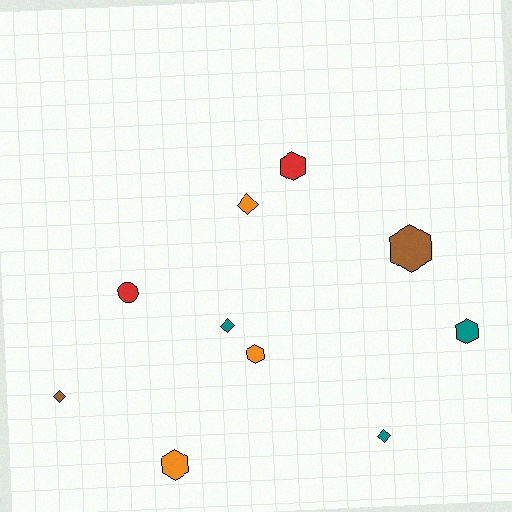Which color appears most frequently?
Teal, with 3 objects.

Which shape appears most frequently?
Hexagon, with 5 objects.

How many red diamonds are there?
There are no red diamonds.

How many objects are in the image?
There are 10 objects.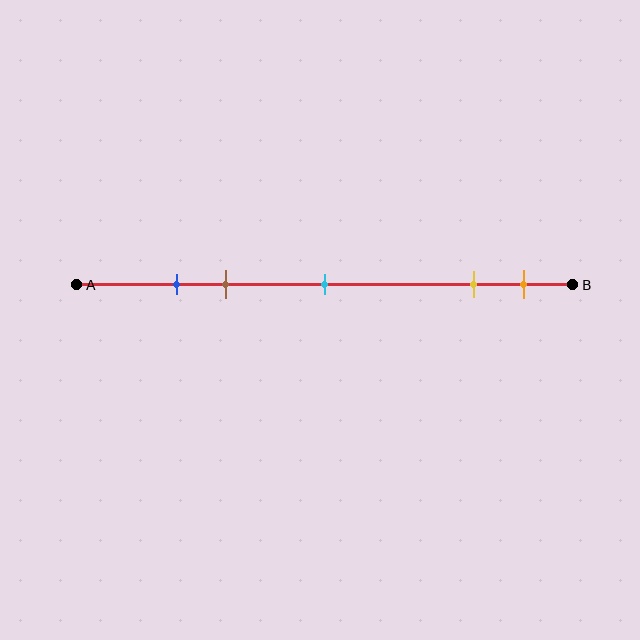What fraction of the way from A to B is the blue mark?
The blue mark is approximately 20% (0.2) of the way from A to B.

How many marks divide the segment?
There are 5 marks dividing the segment.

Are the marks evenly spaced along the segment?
No, the marks are not evenly spaced.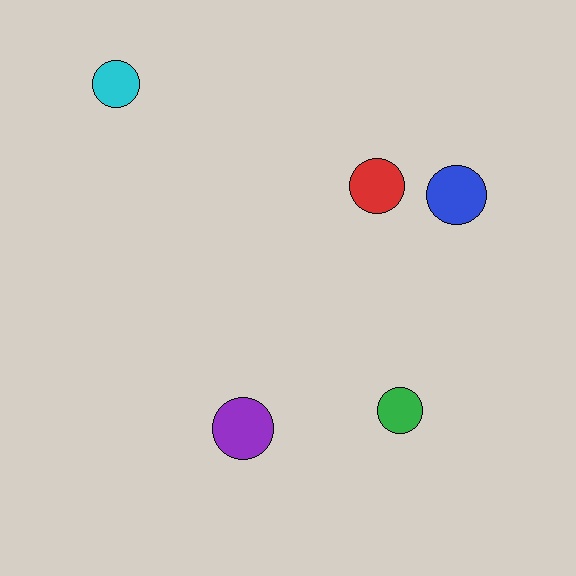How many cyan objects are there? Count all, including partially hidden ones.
There is 1 cyan object.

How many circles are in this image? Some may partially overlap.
There are 5 circles.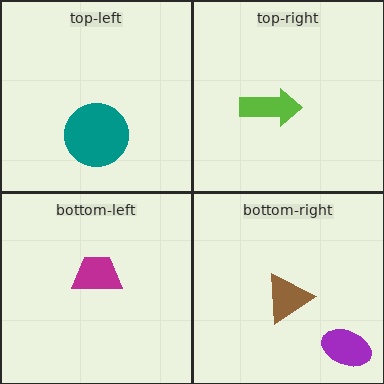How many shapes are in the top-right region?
1.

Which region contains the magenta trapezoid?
The bottom-left region.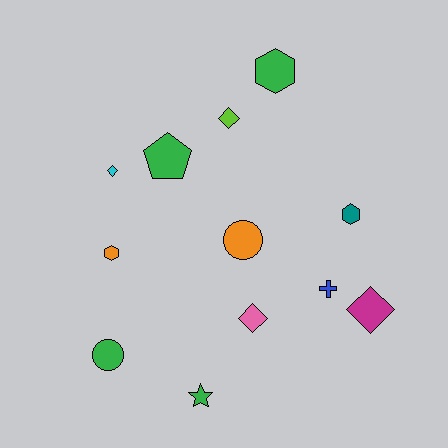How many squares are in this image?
There are no squares.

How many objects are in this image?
There are 12 objects.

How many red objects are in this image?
There are no red objects.